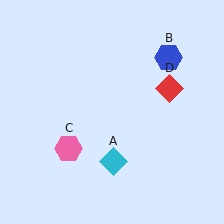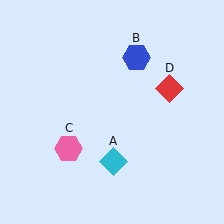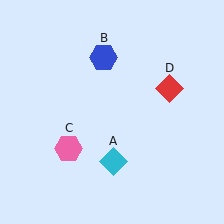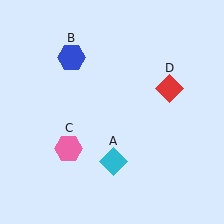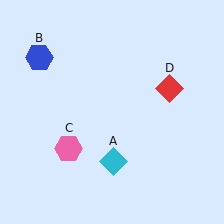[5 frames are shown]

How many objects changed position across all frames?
1 object changed position: blue hexagon (object B).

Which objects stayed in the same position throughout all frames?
Cyan diamond (object A) and pink hexagon (object C) and red diamond (object D) remained stationary.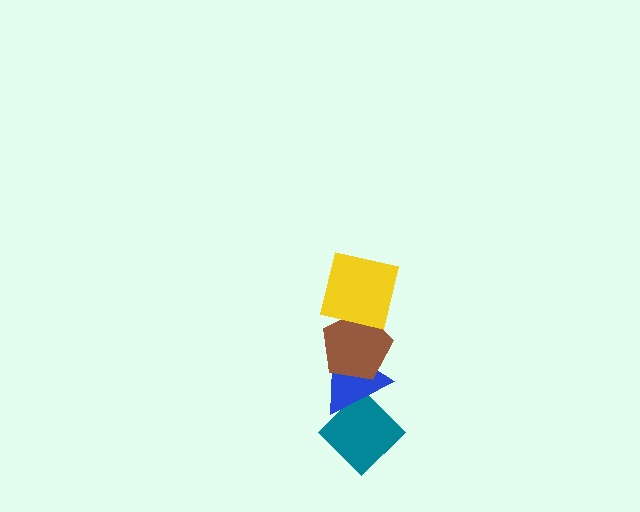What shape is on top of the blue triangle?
The brown pentagon is on top of the blue triangle.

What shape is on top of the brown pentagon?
The yellow square is on top of the brown pentagon.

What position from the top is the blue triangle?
The blue triangle is 3rd from the top.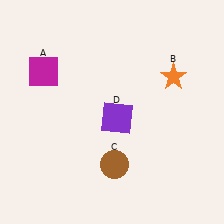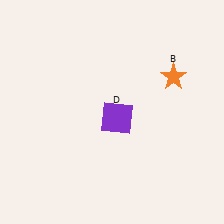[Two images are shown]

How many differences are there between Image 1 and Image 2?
There are 2 differences between the two images.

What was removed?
The brown circle (C), the magenta square (A) were removed in Image 2.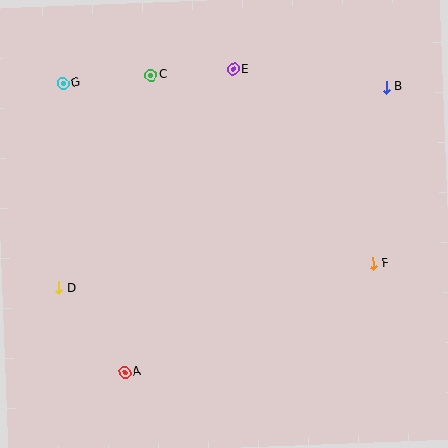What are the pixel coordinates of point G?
Point G is at (63, 83).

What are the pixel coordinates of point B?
Point B is at (386, 87).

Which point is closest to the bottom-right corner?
Point F is closest to the bottom-right corner.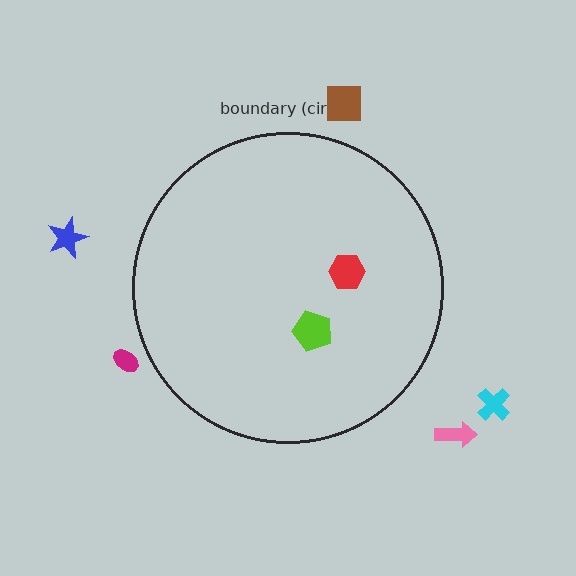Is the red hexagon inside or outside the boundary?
Inside.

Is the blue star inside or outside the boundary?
Outside.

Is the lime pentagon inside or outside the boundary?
Inside.